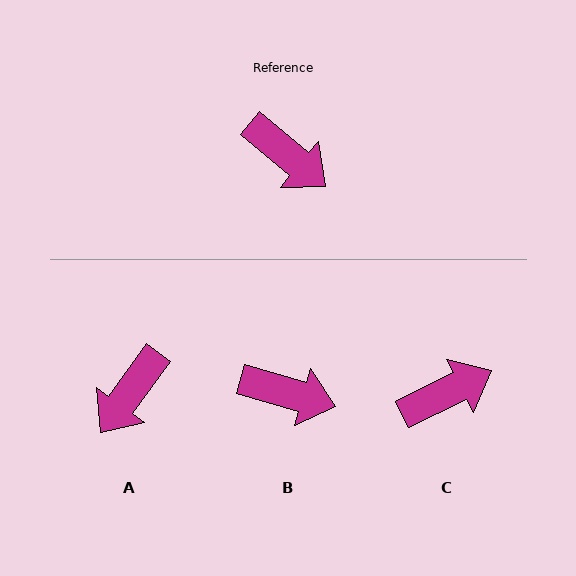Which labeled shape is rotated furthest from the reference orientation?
A, about 86 degrees away.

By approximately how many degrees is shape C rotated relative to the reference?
Approximately 66 degrees counter-clockwise.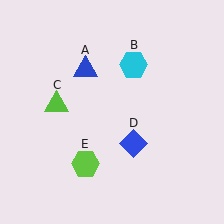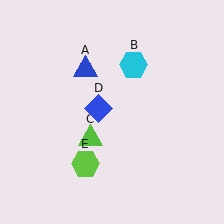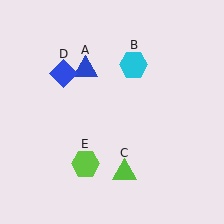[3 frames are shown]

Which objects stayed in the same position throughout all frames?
Blue triangle (object A) and cyan hexagon (object B) and lime hexagon (object E) remained stationary.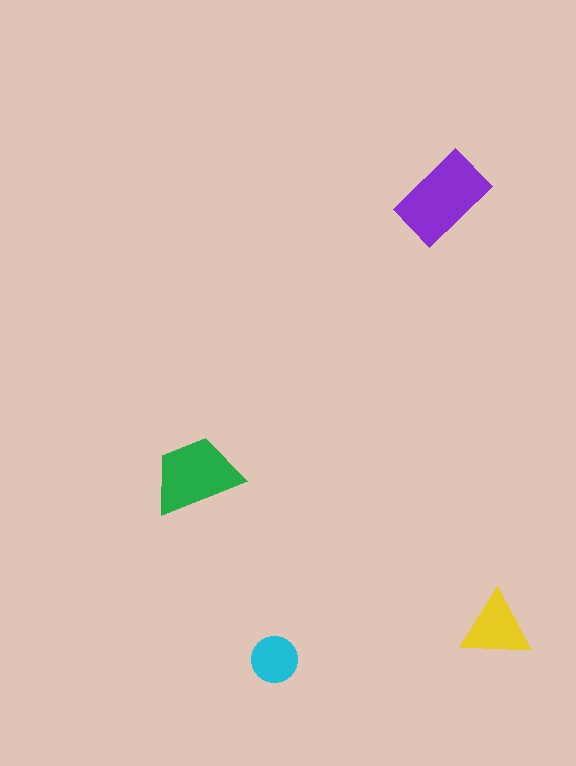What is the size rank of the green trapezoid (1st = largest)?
2nd.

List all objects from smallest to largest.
The cyan circle, the yellow triangle, the green trapezoid, the purple rectangle.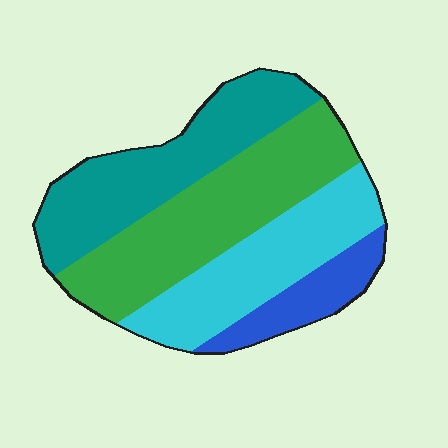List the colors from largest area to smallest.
From largest to smallest: green, teal, cyan, blue.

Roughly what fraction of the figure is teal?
Teal takes up about one quarter (1/4) of the figure.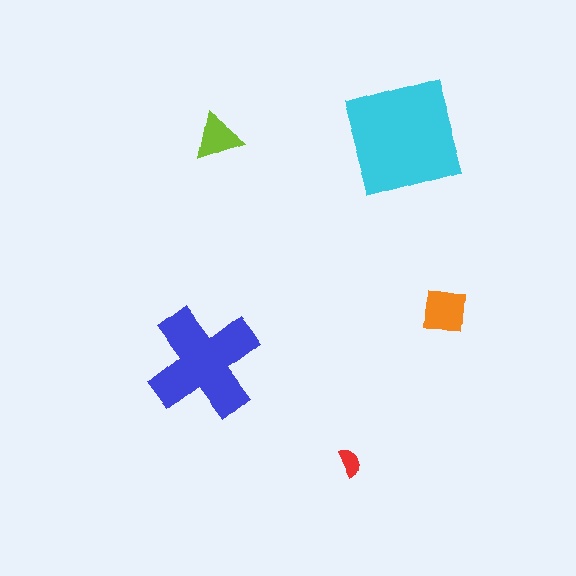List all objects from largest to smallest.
The cyan square, the blue cross, the orange square, the lime triangle, the red semicircle.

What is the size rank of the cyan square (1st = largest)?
1st.